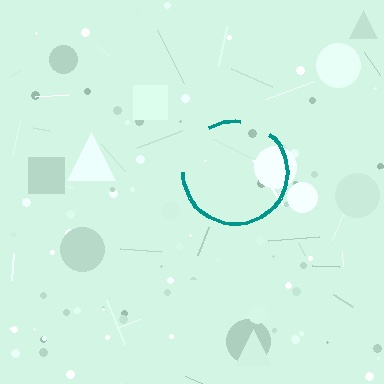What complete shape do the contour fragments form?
The contour fragments form a circle.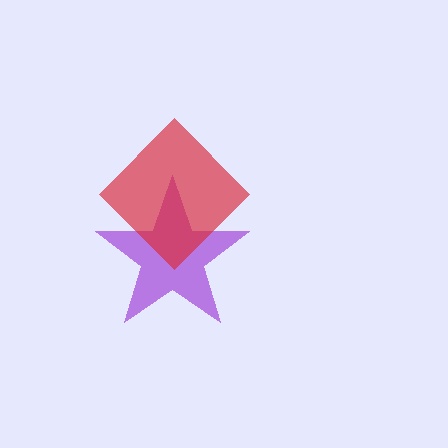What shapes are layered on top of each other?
The layered shapes are: a purple star, a red diamond.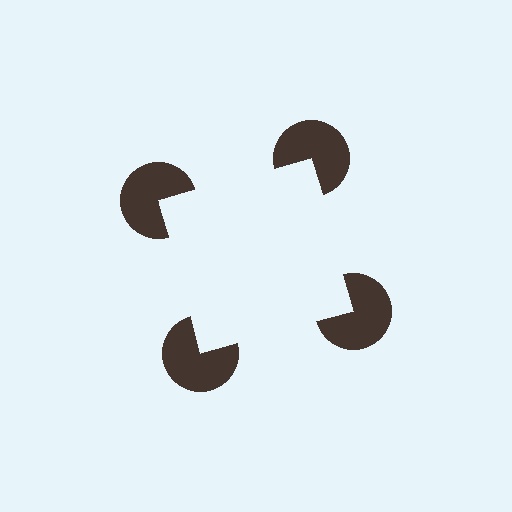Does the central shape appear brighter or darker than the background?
It typically appears slightly brighter than the background, even though no actual brightness change is drawn.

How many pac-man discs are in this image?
There are 4 — one at each vertex of the illusory square.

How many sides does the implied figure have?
4 sides.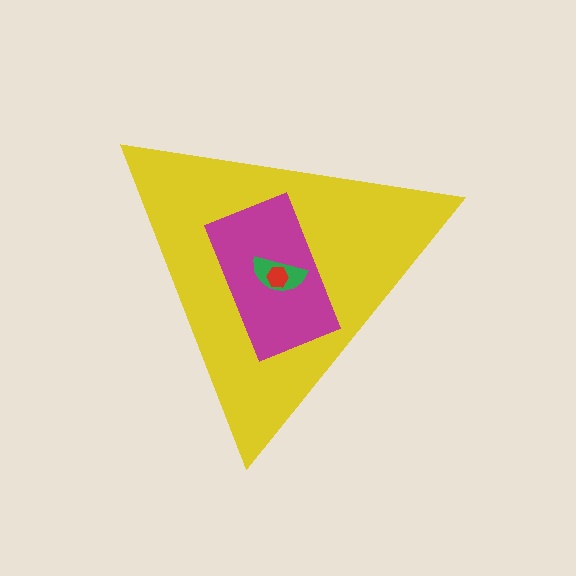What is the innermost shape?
The red hexagon.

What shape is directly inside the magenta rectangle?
The green semicircle.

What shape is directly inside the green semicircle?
The red hexagon.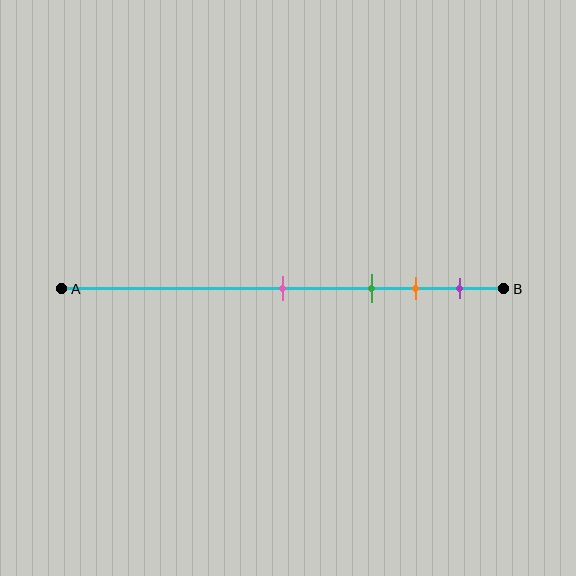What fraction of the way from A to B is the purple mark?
The purple mark is approximately 90% (0.9) of the way from A to B.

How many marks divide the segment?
There are 4 marks dividing the segment.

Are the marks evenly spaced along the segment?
No, the marks are not evenly spaced.